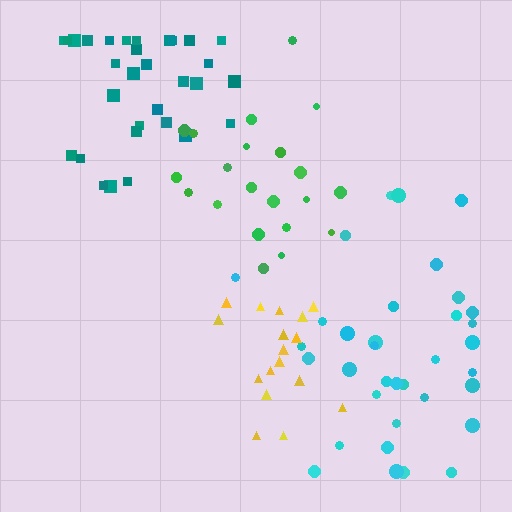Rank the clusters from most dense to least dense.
yellow, cyan, teal, green.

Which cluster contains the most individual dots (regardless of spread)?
Cyan (35).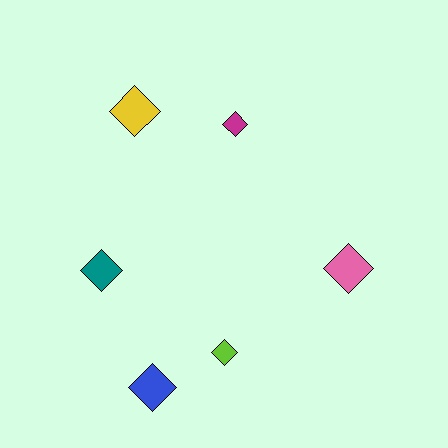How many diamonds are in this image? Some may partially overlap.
There are 6 diamonds.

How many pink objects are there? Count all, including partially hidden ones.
There is 1 pink object.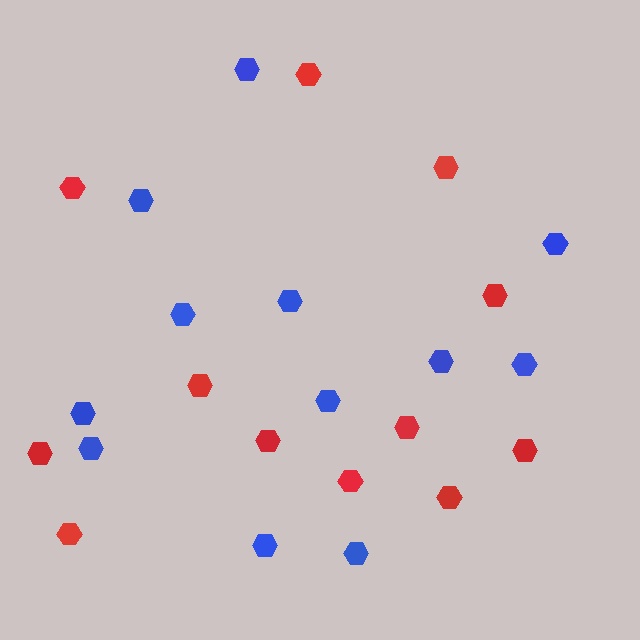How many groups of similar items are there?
There are 2 groups: one group of blue hexagons (12) and one group of red hexagons (12).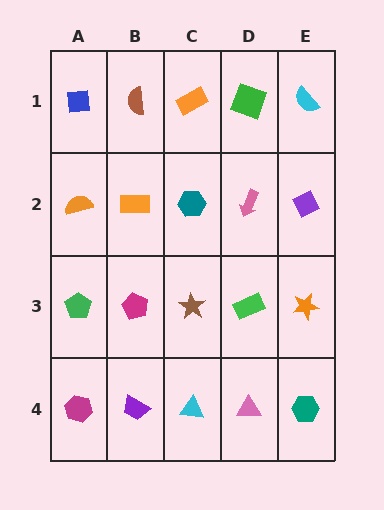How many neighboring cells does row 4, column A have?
2.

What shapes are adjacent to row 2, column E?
A cyan semicircle (row 1, column E), an orange star (row 3, column E), a pink arrow (row 2, column D).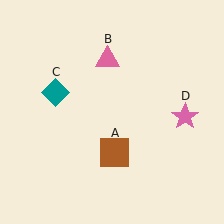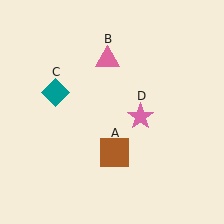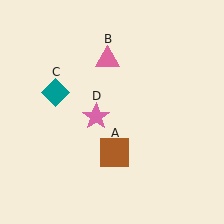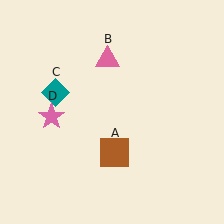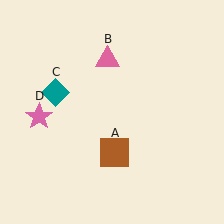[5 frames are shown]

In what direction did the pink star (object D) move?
The pink star (object D) moved left.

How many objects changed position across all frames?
1 object changed position: pink star (object D).